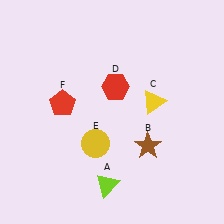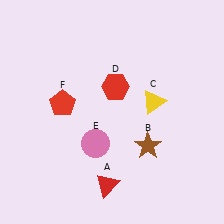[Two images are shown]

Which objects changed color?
A changed from lime to red. E changed from yellow to pink.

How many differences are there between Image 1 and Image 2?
There are 2 differences between the two images.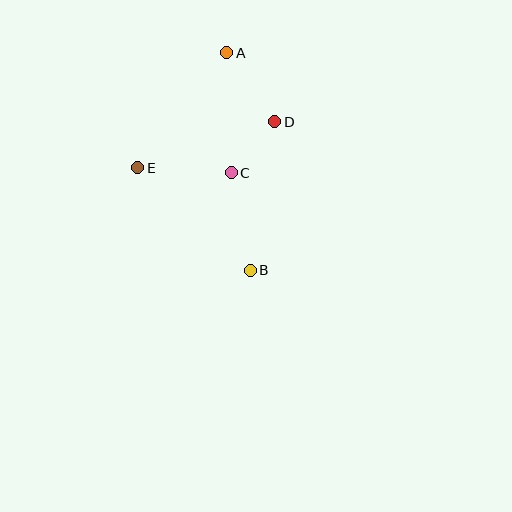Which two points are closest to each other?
Points C and D are closest to each other.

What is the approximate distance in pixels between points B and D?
The distance between B and D is approximately 150 pixels.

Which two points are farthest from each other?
Points A and B are farthest from each other.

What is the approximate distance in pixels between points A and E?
The distance between A and E is approximately 146 pixels.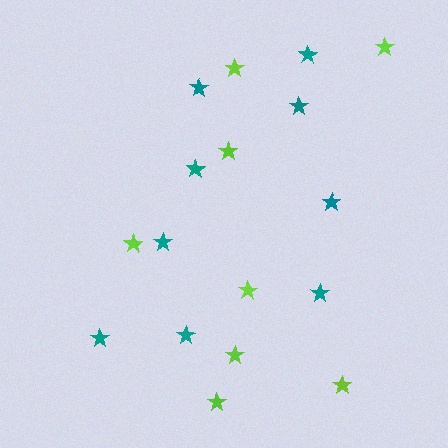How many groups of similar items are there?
There are 2 groups: one group of lime stars (8) and one group of teal stars (9).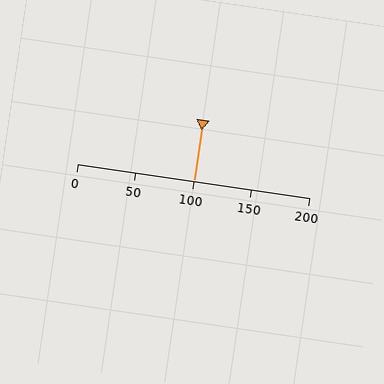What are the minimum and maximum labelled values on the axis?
The axis runs from 0 to 200.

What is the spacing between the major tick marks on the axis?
The major ticks are spaced 50 apart.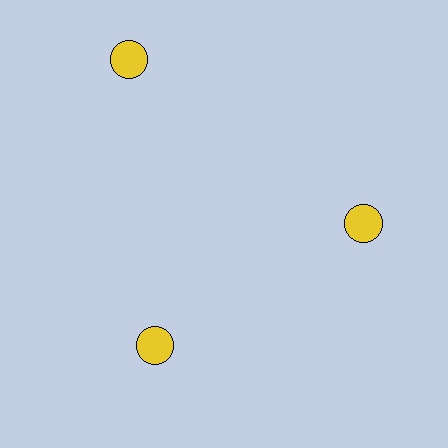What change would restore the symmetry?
The symmetry would be restored by moving it inward, back onto the ring so that all 3 circles sit at equal angles and equal distance from the center.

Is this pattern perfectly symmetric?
No. The 3 yellow circles are arranged in a ring, but one element near the 11 o'clock position is pushed outward from the center, breaking the 3-fold rotational symmetry.